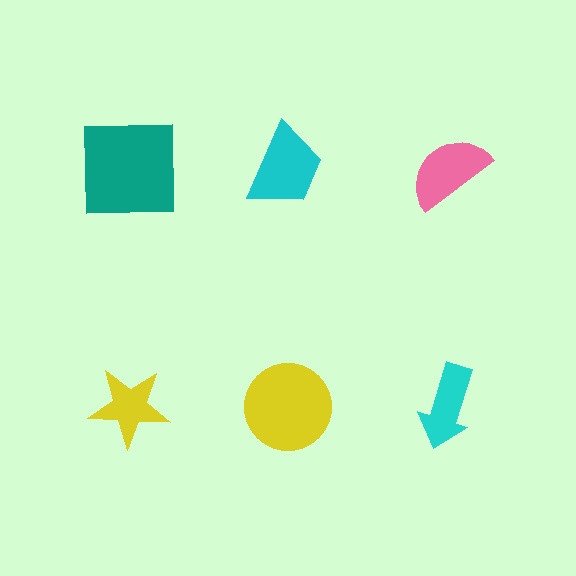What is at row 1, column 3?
A pink semicircle.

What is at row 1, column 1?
A teal square.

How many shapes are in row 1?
3 shapes.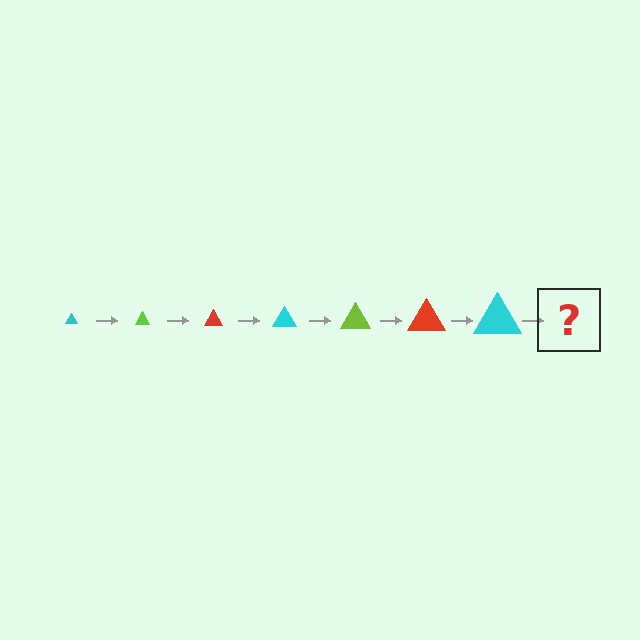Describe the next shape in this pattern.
It should be a lime triangle, larger than the previous one.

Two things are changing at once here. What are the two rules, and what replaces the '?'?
The two rules are that the triangle grows larger each step and the color cycles through cyan, lime, and red. The '?' should be a lime triangle, larger than the previous one.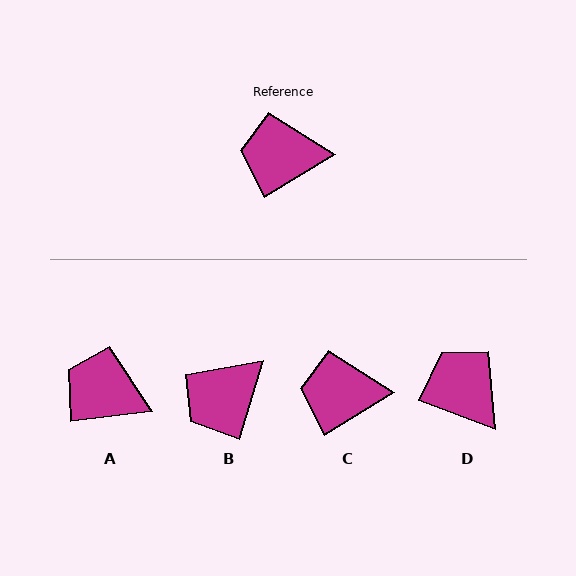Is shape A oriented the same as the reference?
No, it is off by about 24 degrees.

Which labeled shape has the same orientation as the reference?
C.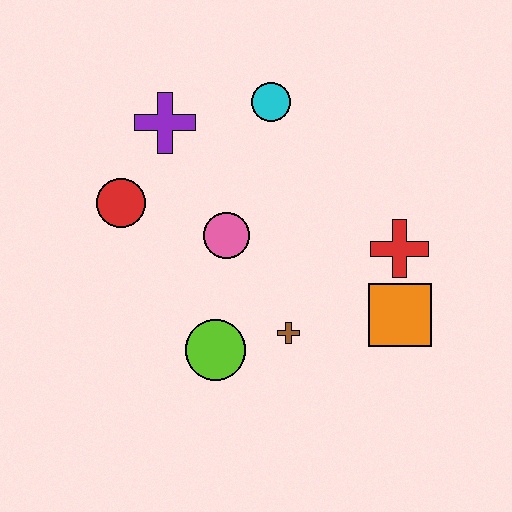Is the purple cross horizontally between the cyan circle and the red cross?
No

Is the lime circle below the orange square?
Yes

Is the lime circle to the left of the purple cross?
No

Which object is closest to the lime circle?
The brown cross is closest to the lime circle.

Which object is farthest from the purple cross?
The orange square is farthest from the purple cross.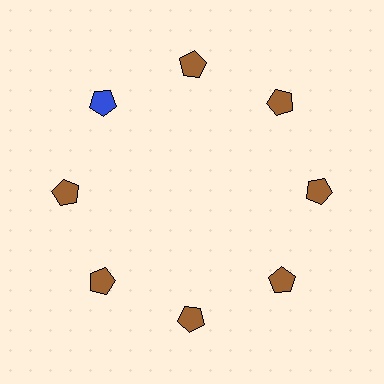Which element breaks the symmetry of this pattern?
The blue pentagon at roughly the 10 o'clock position breaks the symmetry. All other shapes are brown pentagons.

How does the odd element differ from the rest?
It has a different color: blue instead of brown.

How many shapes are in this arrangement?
There are 8 shapes arranged in a ring pattern.